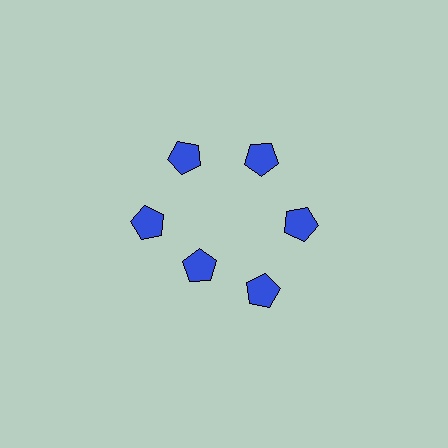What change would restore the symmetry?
The symmetry would be restored by moving it outward, back onto the ring so that all 6 pentagons sit at equal angles and equal distance from the center.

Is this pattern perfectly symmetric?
No. The 6 blue pentagons are arranged in a ring, but one element near the 7 o'clock position is pulled inward toward the center, breaking the 6-fold rotational symmetry.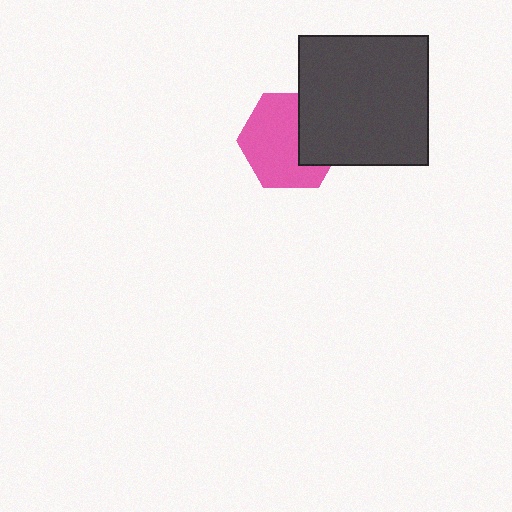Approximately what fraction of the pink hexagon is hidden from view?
Roughly 34% of the pink hexagon is hidden behind the dark gray square.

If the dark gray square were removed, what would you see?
You would see the complete pink hexagon.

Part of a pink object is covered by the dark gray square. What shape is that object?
It is a hexagon.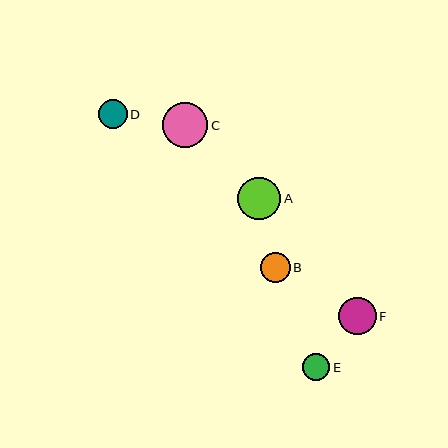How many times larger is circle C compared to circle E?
Circle C is approximately 1.7 times the size of circle E.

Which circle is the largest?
Circle C is the largest with a size of approximately 45 pixels.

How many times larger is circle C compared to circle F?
Circle C is approximately 1.2 times the size of circle F.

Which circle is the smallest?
Circle E is the smallest with a size of approximately 27 pixels.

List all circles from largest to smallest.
From largest to smallest: C, A, F, B, D, E.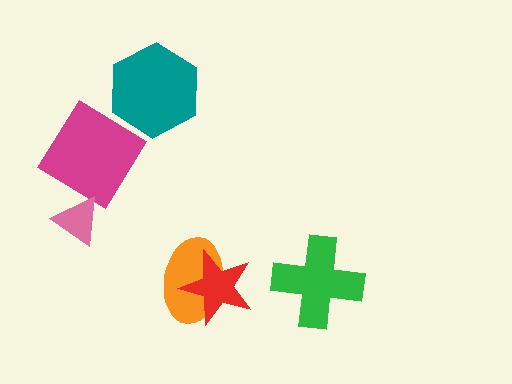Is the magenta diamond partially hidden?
No, no other shape covers it.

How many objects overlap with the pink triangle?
0 objects overlap with the pink triangle.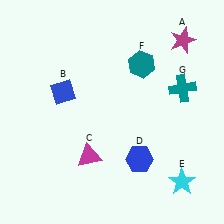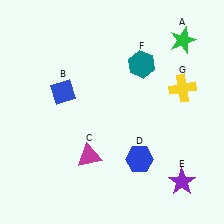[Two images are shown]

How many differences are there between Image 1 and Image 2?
There are 3 differences between the two images.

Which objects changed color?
A changed from magenta to green. E changed from cyan to purple. G changed from teal to yellow.